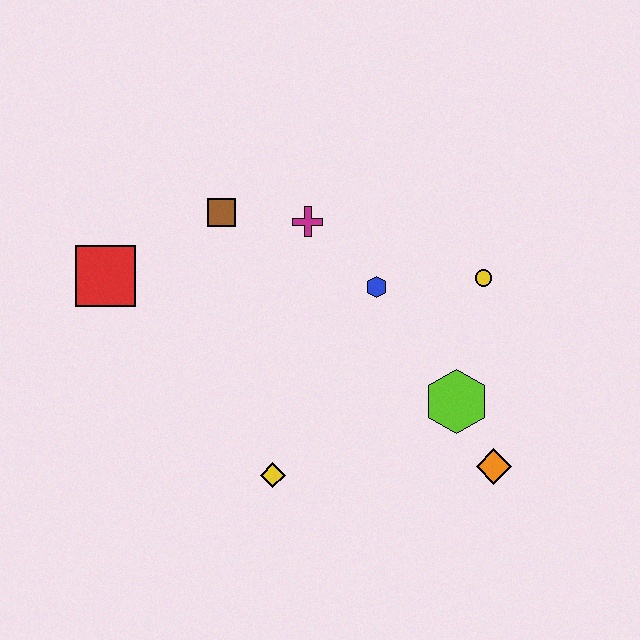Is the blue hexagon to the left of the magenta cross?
No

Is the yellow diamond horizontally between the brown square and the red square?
No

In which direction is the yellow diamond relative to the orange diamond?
The yellow diamond is to the left of the orange diamond.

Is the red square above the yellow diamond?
Yes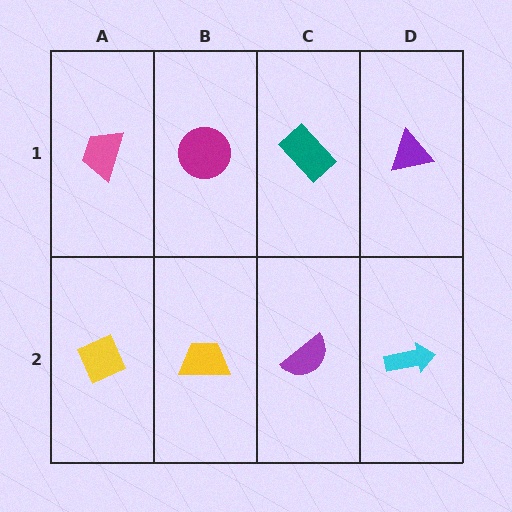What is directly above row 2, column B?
A magenta circle.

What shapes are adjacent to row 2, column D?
A purple triangle (row 1, column D), a purple semicircle (row 2, column C).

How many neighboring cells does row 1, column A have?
2.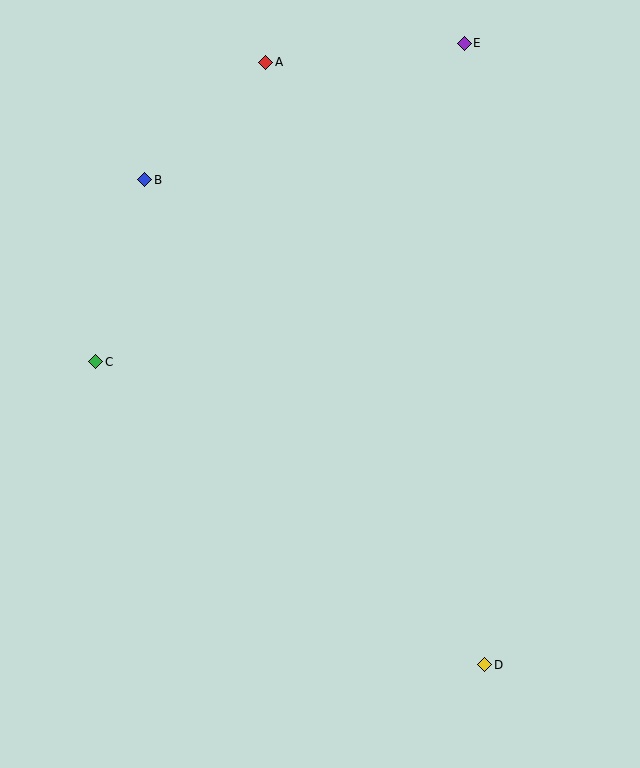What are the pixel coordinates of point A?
Point A is at (266, 62).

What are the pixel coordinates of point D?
Point D is at (485, 665).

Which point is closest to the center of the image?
Point C at (96, 362) is closest to the center.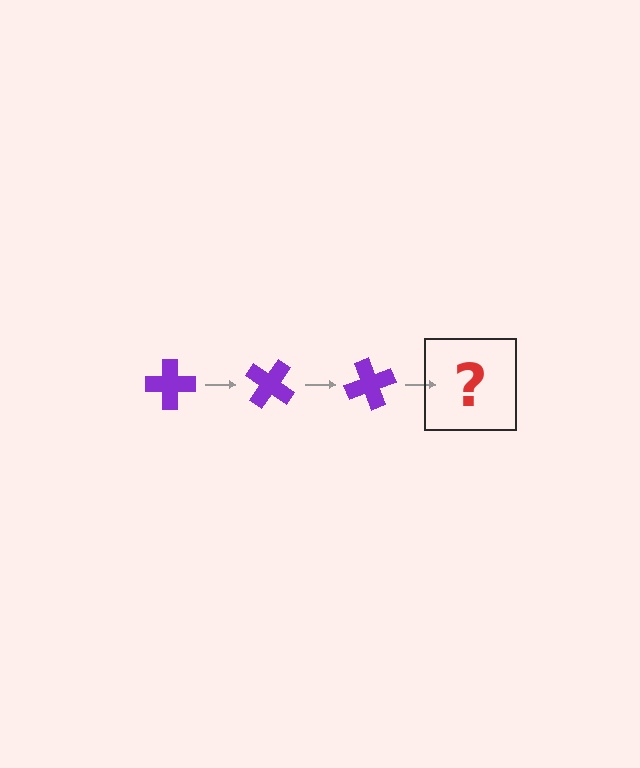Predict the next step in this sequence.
The next step is a purple cross rotated 105 degrees.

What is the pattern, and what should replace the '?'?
The pattern is that the cross rotates 35 degrees each step. The '?' should be a purple cross rotated 105 degrees.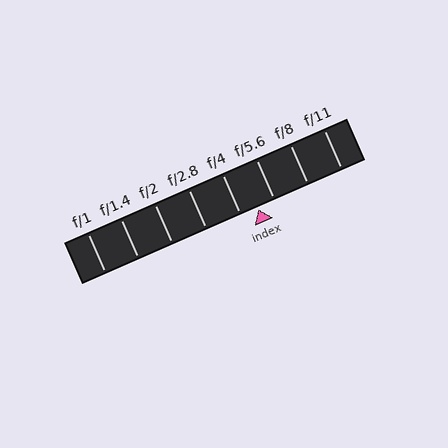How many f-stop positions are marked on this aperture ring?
There are 8 f-stop positions marked.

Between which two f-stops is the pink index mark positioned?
The index mark is between f/4 and f/5.6.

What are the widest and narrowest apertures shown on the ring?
The widest aperture shown is f/1 and the narrowest is f/11.